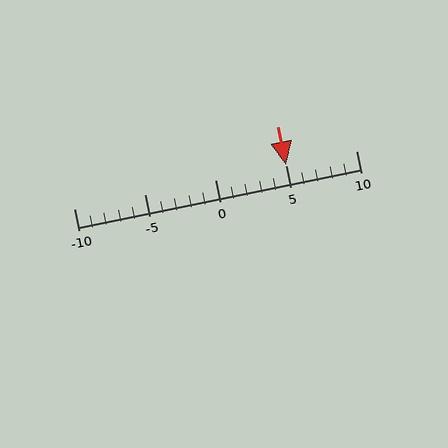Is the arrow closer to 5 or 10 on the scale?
The arrow is closer to 5.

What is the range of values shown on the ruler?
The ruler shows values from -10 to 10.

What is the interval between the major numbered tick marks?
The major tick marks are spaced 5 units apart.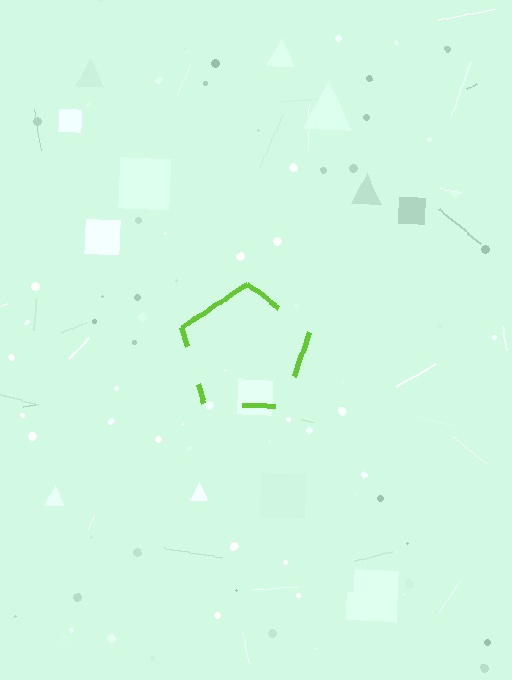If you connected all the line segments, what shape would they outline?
They would outline a pentagon.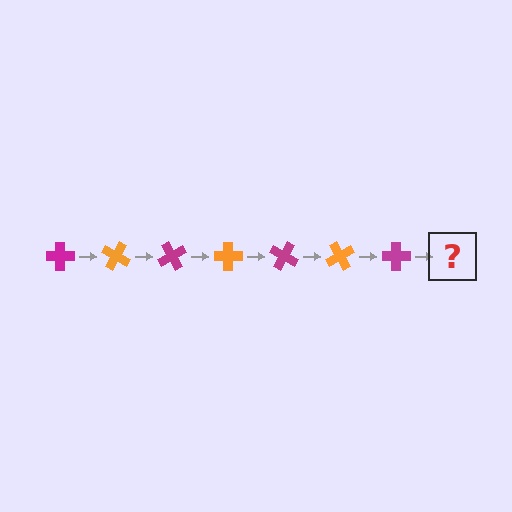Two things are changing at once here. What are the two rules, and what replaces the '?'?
The two rules are that it rotates 30 degrees each step and the color cycles through magenta and orange. The '?' should be an orange cross, rotated 210 degrees from the start.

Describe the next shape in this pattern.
It should be an orange cross, rotated 210 degrees from the start.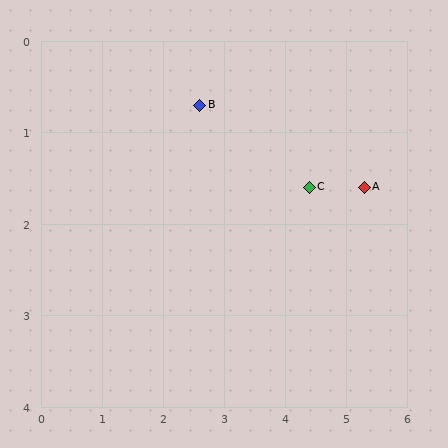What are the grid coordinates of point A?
Point A is at approximately (5.3, 1.6).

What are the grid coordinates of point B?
Point B is at approximately (2.6, 0.7).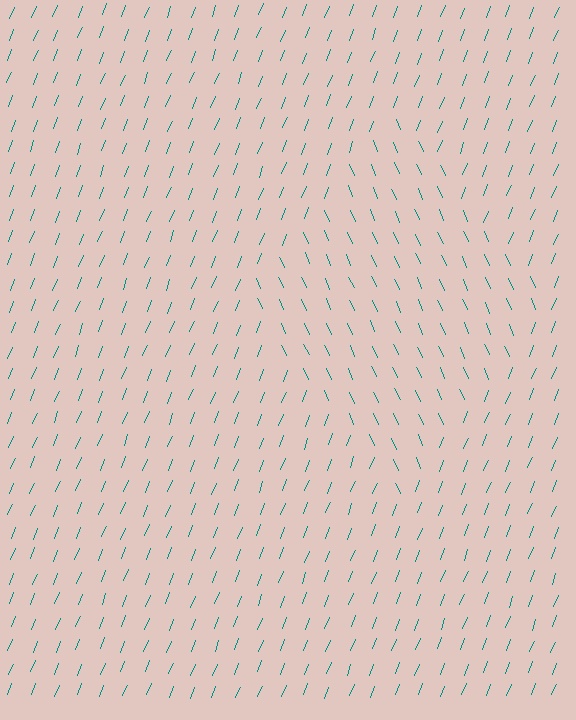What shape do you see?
I see a diamond.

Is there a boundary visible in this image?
Yes, there is a texture boundary formed by a change in line orientation.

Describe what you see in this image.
The image is filled with small teal line segments. A diamond region in the image has lines oriented differently from the surrounding lines, creating a visible texture boundary.